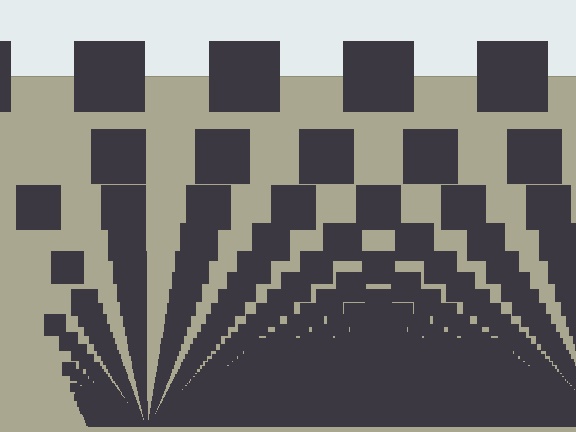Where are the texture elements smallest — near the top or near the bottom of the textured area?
Near the bottom.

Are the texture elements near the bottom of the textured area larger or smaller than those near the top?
Smaller. The gradient is inverted — elements near the bottom are smaller and denser.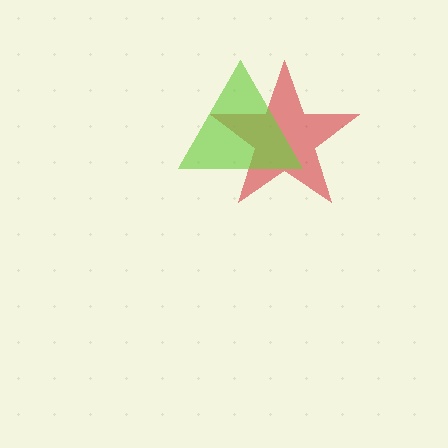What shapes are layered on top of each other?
The layered shapes are: a red star, a lime triangle.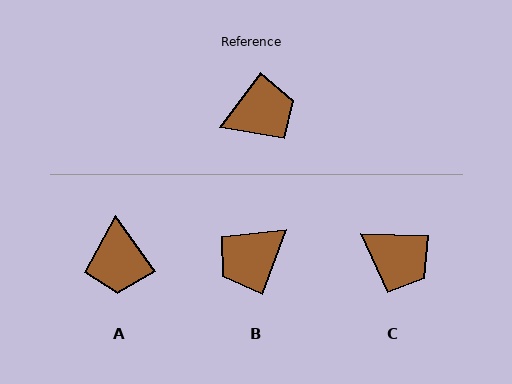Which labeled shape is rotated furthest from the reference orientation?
B, about 164 degrees away.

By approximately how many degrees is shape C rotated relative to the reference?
Approximately 55 degrees clockwise.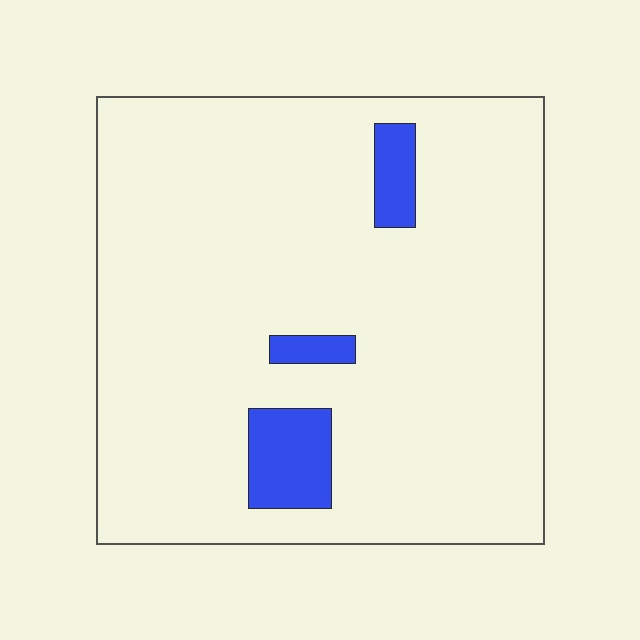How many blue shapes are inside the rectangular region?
3.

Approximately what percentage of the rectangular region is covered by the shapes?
Approximately 10%.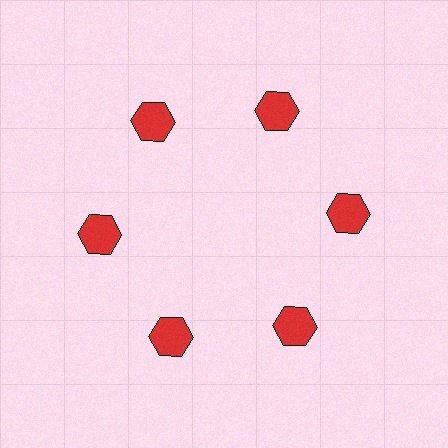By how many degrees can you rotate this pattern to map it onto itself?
The pattern maps onto itself every 60 degrees of rotation.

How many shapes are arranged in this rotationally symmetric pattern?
There are 6 shapes, arranged in 6 groups of 1.